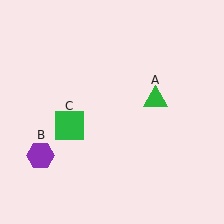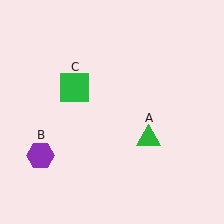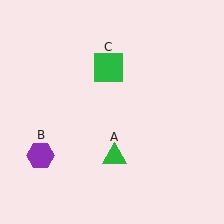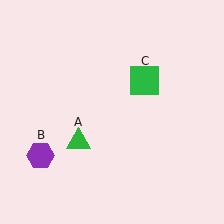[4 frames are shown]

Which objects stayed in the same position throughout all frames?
Purple hexagon (object B) remained stationary.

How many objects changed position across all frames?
2 objects changed position: green triangle (object A), green square (object C).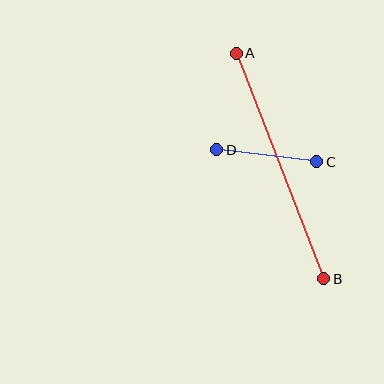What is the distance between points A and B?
The distance is approximately 242 pixels.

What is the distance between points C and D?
The distance is approximately 101 pixels.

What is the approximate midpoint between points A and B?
The midpoint is at approximately (280, 166) pixels.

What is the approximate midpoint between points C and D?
The midpoint is at approximately (267, 156) pixels.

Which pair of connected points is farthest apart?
Points A and B are farthest apart.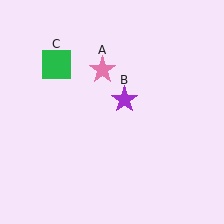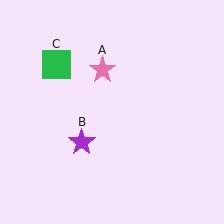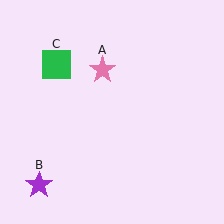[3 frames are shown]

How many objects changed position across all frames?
1 object changed position: purple star (object B).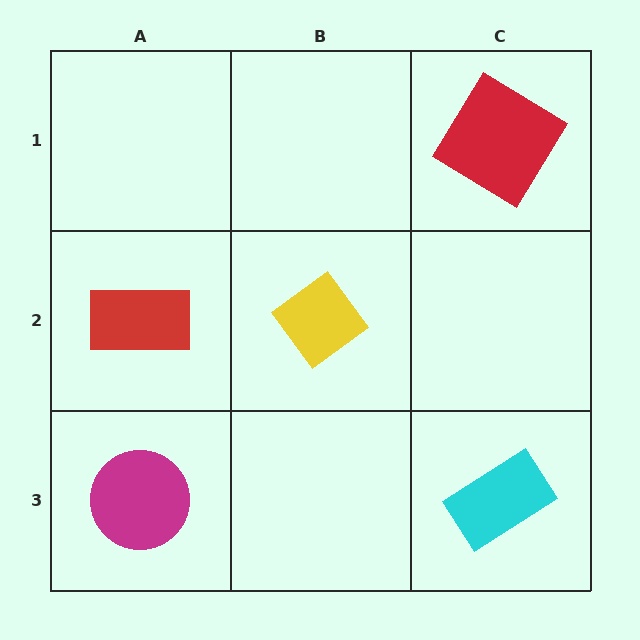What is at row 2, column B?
A yellow diamond.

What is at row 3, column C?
A cyan rectangle.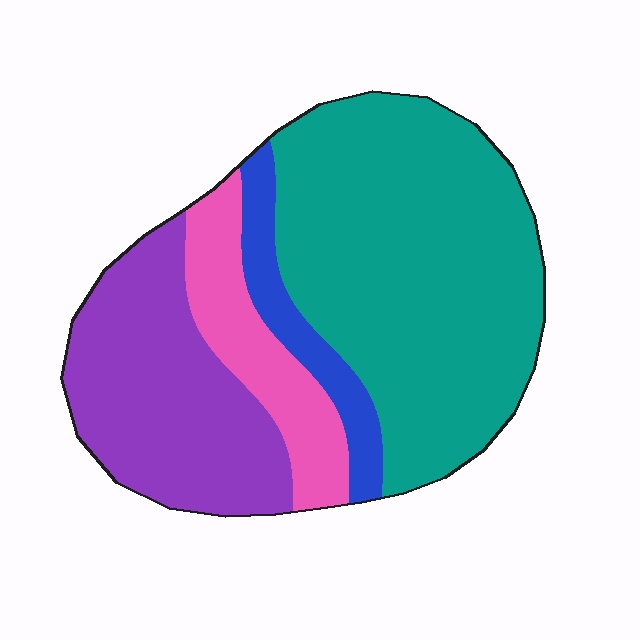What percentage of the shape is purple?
Purple takes up about one quarter (1/4) of the shape.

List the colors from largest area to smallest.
From largest to smallest: teal, purple, pink, blue.